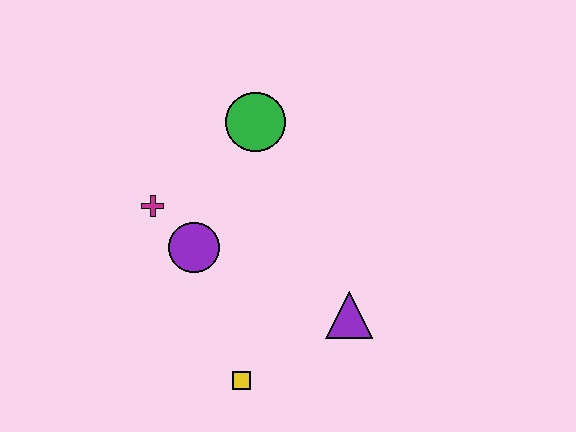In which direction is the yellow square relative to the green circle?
The yellow square is below the green circle.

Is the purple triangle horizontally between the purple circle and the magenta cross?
No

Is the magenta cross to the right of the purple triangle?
No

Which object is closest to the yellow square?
The purple triangle is closest to the yellow square.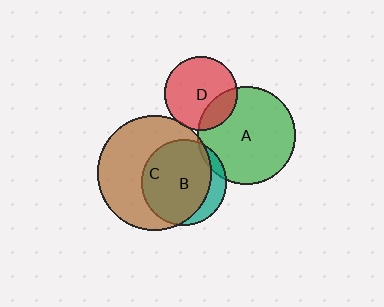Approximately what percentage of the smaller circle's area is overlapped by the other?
Approximately 5%.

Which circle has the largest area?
Circle C (brown).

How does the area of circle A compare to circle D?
Approximately 1.8 times.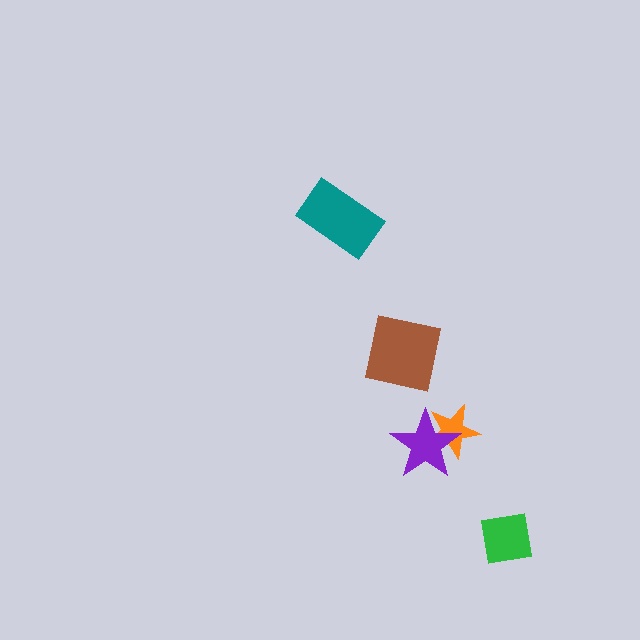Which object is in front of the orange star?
The purple star is in front of the orange star.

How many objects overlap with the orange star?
1 object overlaps with the orange star.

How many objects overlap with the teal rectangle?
0 objects overlap with the teal rectangle.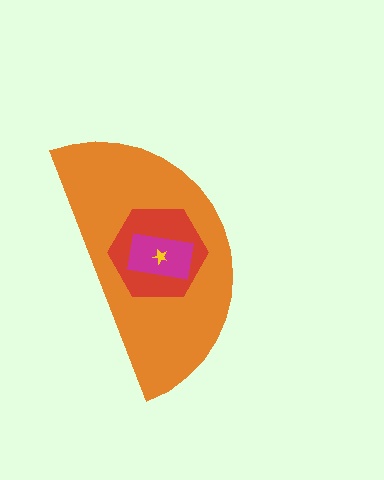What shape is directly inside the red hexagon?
The magenta rectangle.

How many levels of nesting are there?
4.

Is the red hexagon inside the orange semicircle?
Yes.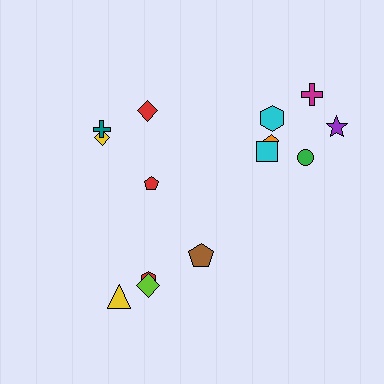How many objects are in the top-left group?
There are 4 objects.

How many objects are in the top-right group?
There are 6 objects.